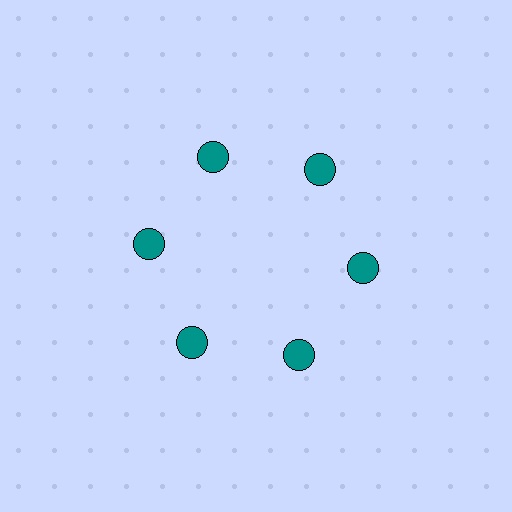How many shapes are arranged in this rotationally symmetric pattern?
There are 6 shapes, arranged in 6 groups of 1.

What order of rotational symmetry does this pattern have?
This pattern has 6-fold rotational symmetry.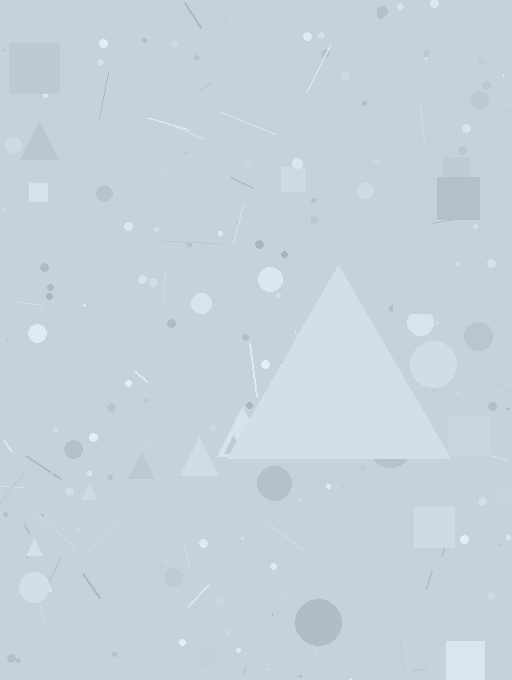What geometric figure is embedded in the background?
A triangle is embedded in the background.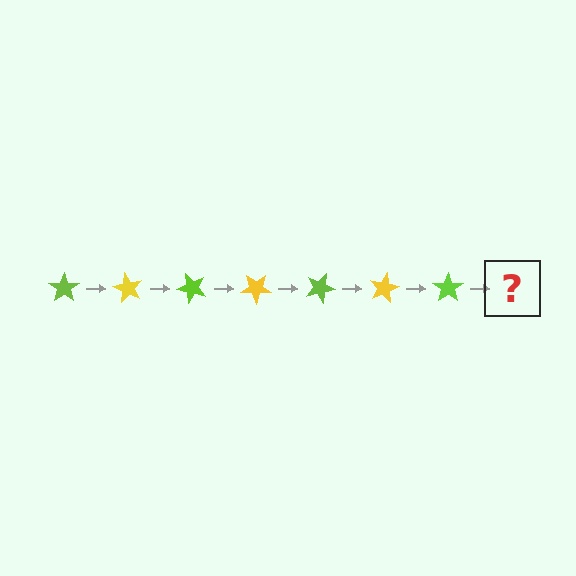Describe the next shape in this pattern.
It should be a yellow star, rotated 420 degrees from the start.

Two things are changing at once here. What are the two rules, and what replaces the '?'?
The two rules are that it rotates 60 degrees each step and the color cycles through lime and yellow. The '?' should be a yellow star, rotated 420 degrees from the start.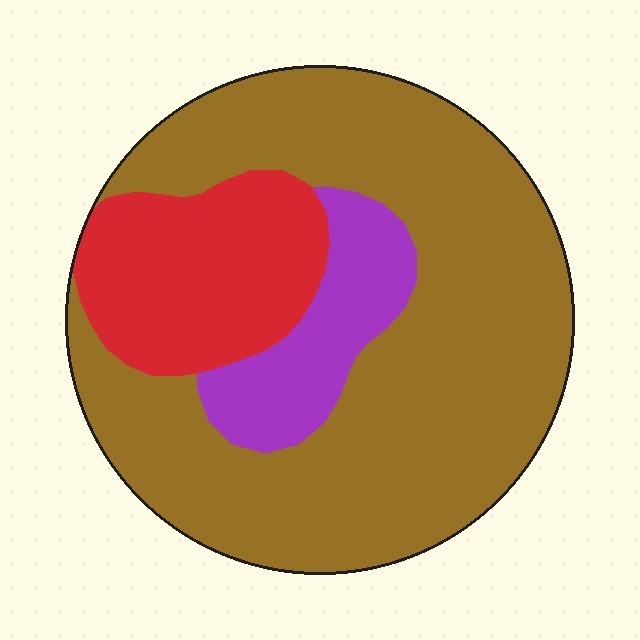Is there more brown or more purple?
Brown.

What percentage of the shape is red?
Red takes up about one fifth (1/5) of the shape.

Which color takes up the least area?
Purple, at roughly 10%.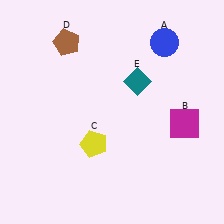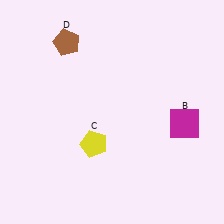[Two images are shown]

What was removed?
The teal diamond (E), the blue circle (A) were removed in Image 2.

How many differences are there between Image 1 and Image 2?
There are 2 differences between the two images.